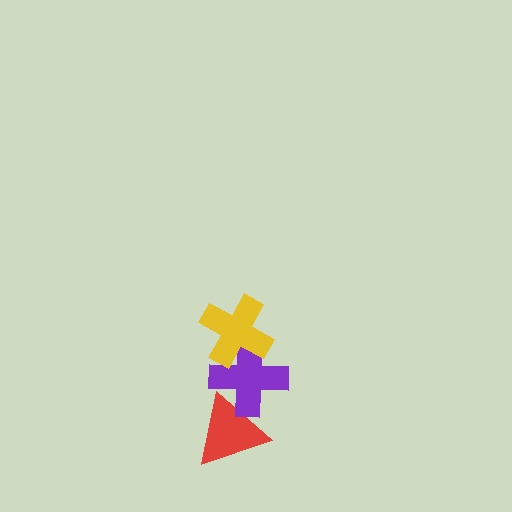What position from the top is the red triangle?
The red triangle is 3rd from the top.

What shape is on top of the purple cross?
The yellow cross is on top of the purple cross.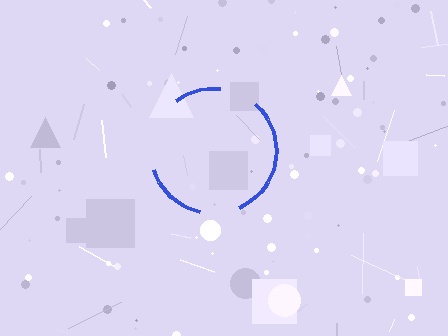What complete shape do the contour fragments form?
The contour fragments form a circle.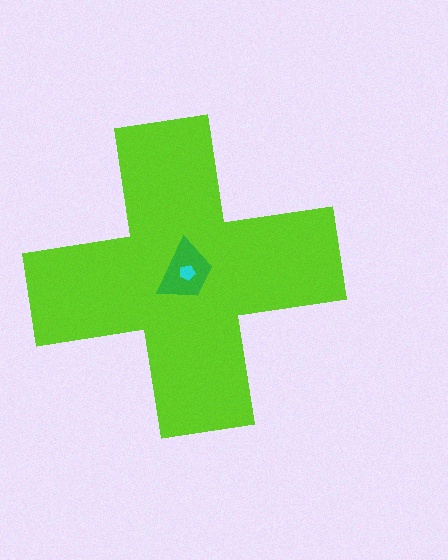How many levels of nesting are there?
3.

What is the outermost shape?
The lime cross.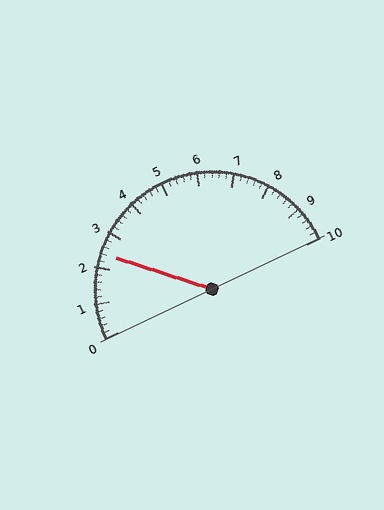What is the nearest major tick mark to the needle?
The nearest major tick mark is 2.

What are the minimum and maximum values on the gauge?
The gauge ranges from 0 to 10.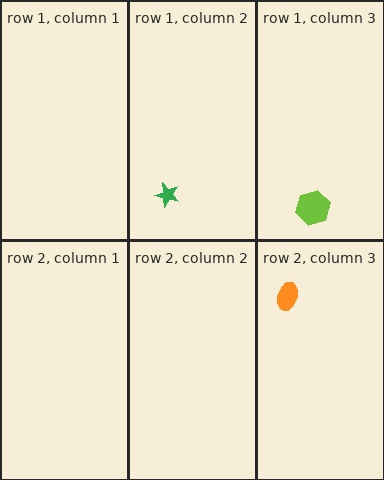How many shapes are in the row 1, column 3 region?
1.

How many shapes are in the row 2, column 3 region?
1.